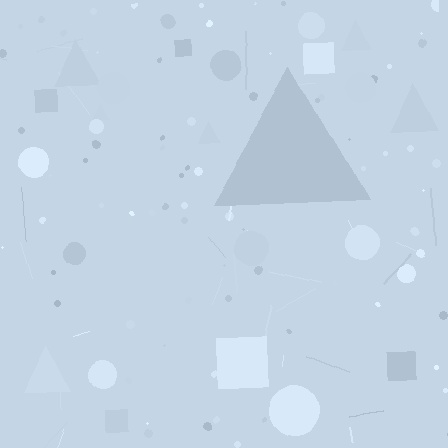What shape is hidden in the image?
A triangle is hidden in the image.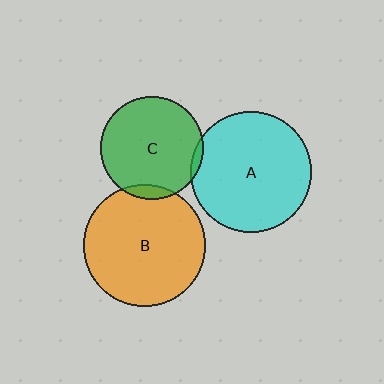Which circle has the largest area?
Circle B (orange).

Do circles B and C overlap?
Yes.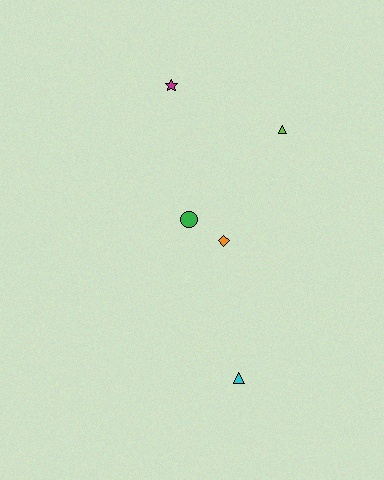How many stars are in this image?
There is 1 star.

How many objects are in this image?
There are 5 objects.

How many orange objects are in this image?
There is 1 orange object.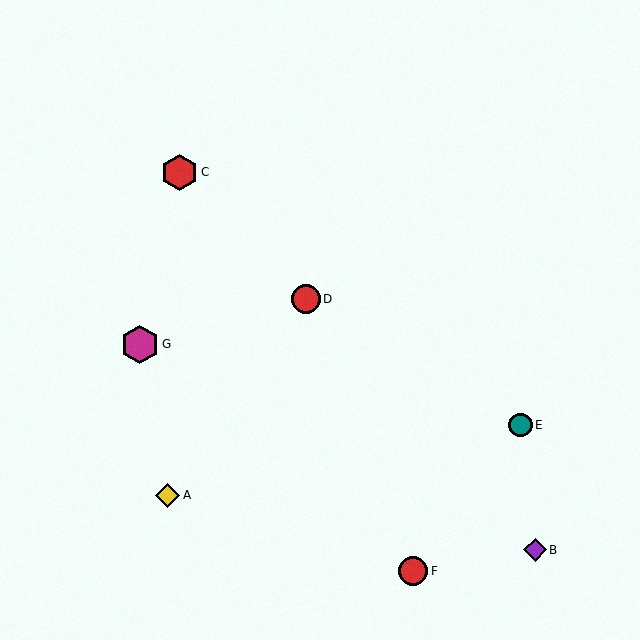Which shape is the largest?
The magenta hexagon (labeled G) is the largest.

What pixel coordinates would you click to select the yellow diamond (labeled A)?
Click at (168, 495) to select the yellow diamond A.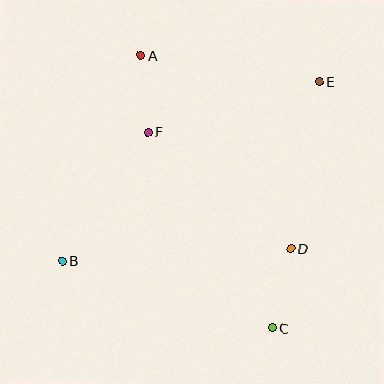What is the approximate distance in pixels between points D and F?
The distance between D and F is approximately 184 pixels.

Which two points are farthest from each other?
Points B and E are farthest from each other.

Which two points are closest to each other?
Points A and F are closest to each other.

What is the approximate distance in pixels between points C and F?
The distance between C and F is approximately 232 pixels.